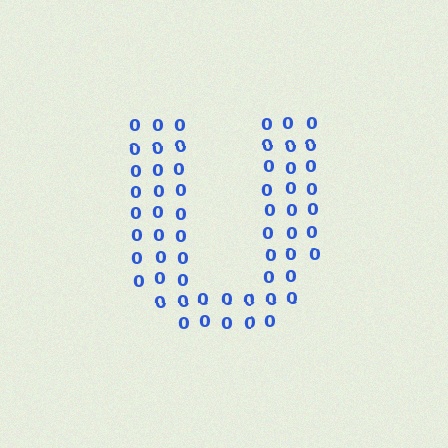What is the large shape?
The large shape is the letter U.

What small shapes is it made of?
It is made of small digit 0's.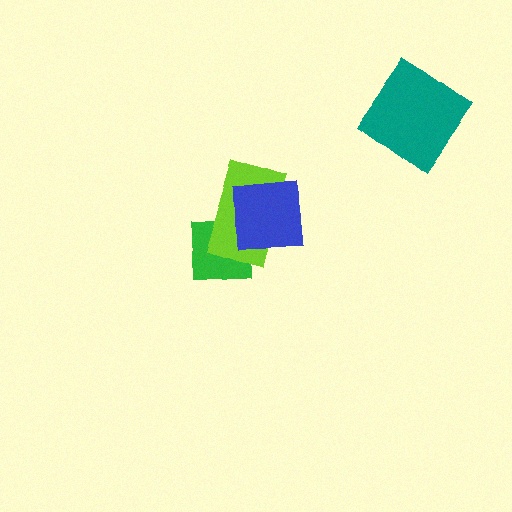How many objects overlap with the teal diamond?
0 objects overlap with the teal diamond.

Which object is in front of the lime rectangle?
The blue square is in front of the lime rectangle.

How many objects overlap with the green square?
2 objects overlap with the green square.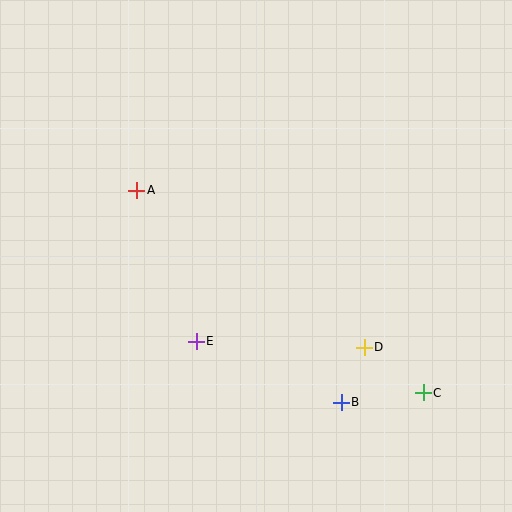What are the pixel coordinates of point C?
Point C is at (423, 393).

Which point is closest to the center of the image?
Point E at (196, 341) is closest to the center.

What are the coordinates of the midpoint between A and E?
The midpoint between A and E is at (167, 266).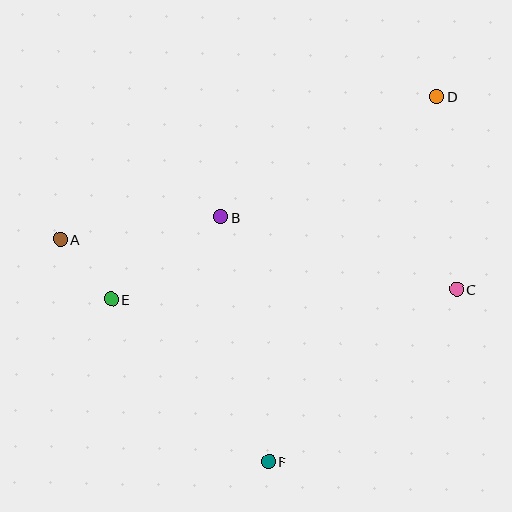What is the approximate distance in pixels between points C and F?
The distance between C and F is approximately 256 pixels.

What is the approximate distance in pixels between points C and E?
The distance between C and E is approximately 346 pixels.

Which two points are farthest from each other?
Points A and D are farthest from each other.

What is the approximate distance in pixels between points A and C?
The distance between A and C is approximately 400 pixels.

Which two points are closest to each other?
Points A and E are closest to each other.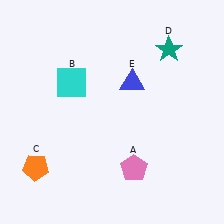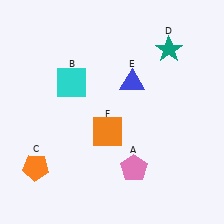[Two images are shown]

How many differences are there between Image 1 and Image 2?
There is 1 difference between the two images.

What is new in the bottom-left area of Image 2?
An orange square (F) was added in the bottom-left area of Image 2.